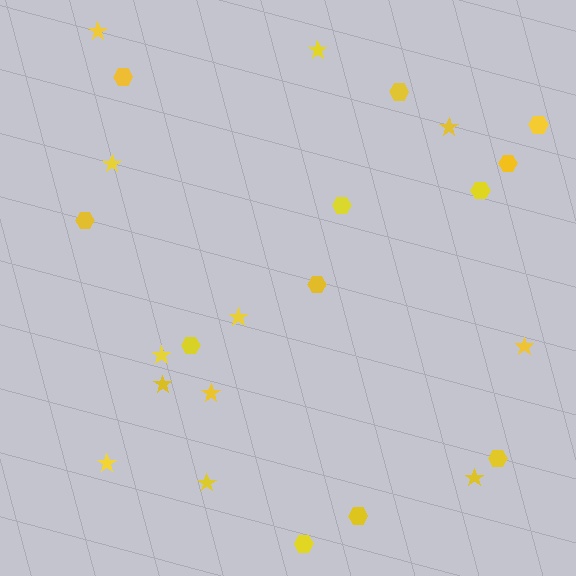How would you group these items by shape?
There are 2 groups: one group of stars (12) and one group of hexagons (12).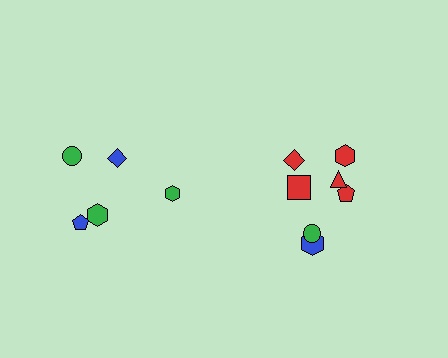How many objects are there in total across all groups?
There are 12 objects.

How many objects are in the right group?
There are 7 objects.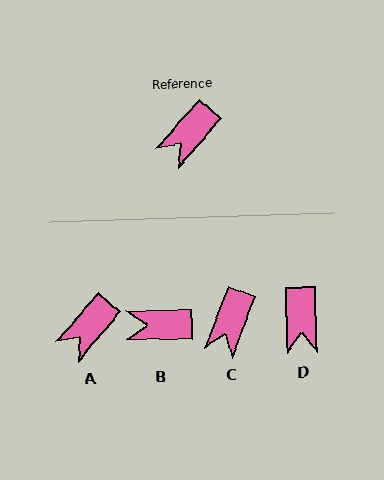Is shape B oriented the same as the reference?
No, it is off by about 48 degrees.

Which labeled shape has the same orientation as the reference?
A.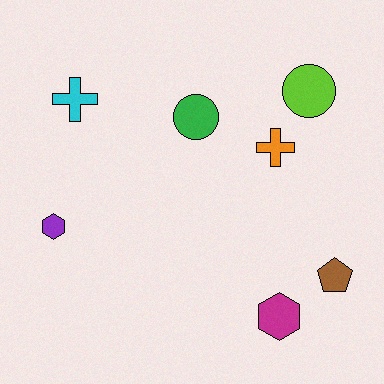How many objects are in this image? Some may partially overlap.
There are 7 objects.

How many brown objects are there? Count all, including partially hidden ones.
There is 1 brown object.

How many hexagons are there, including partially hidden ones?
There are 2 hexagons.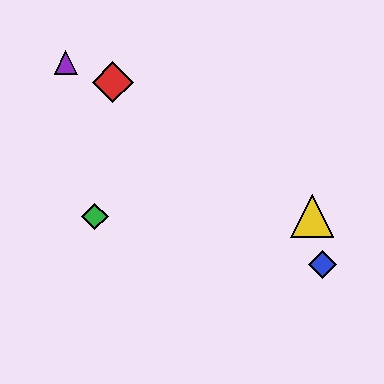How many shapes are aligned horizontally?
2 shapes (the green diamond, the yellow triangle) are aligned horizontally.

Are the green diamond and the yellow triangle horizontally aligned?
Yes, both are at y≈216.